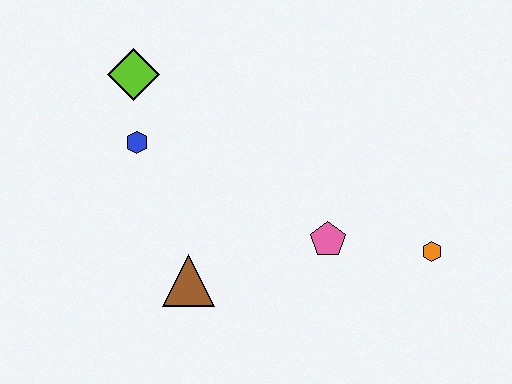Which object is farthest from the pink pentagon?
The lime diamond is farthest from the pink pentagon.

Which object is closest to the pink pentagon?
The orange hexagon is closest to the pink pentagon.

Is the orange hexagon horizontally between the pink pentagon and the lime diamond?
No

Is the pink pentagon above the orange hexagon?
Yes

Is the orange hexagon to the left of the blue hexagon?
No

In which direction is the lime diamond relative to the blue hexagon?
The lime diamond is above the blue hexagon.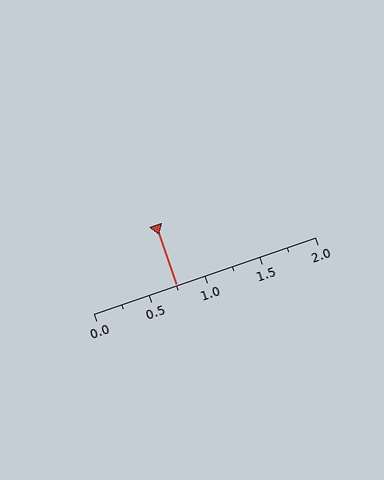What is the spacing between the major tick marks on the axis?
The major ticks are spaced 0.5 apart.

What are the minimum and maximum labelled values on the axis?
The axis runs from 0.0 to 2.0.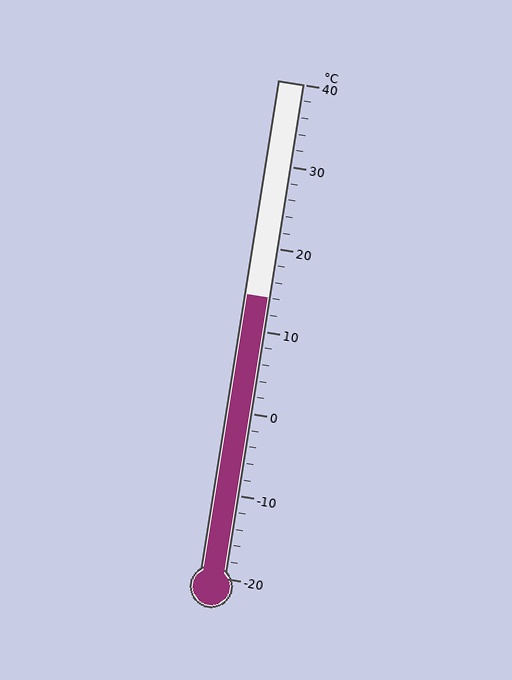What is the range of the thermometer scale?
The thermometer scale ranges from -20°C to 40°C.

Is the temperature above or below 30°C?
The temperature is below 30°C.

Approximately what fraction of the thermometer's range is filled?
The thermometer is filled to approximately 55% of its range.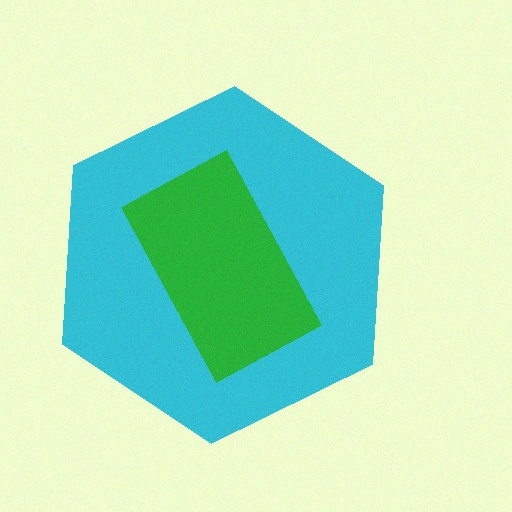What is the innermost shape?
The green rectangle.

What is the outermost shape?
The cyan hexagon.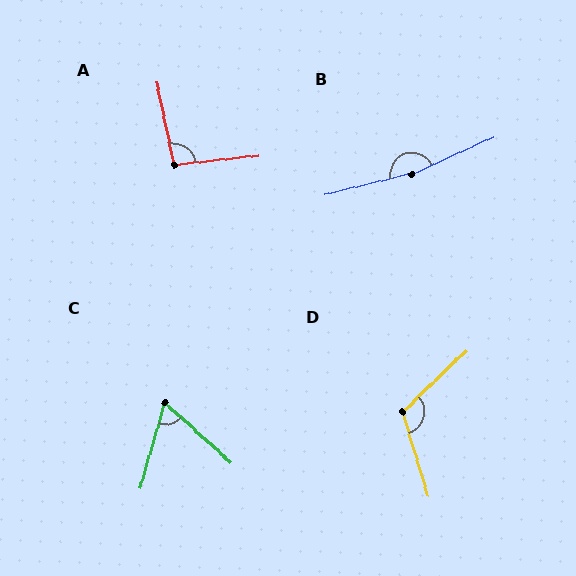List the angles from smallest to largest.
C (64°), A (95°), D (117°), B (169°).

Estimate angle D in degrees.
Approximately 117 degrees.